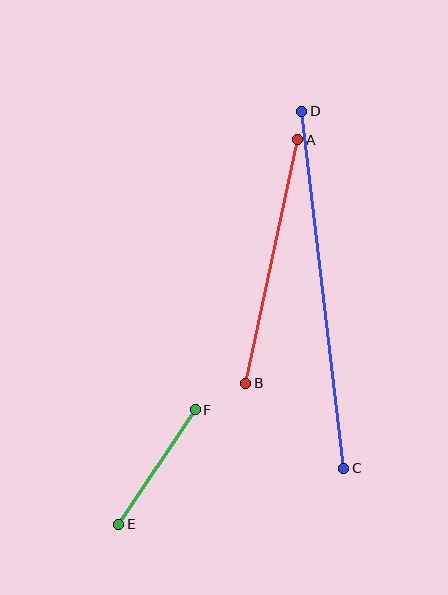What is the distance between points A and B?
The distance is approximately 249 pixels.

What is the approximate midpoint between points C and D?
The midpoint is at approximately (323, 290) pixels.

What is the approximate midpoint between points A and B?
The midpoint is at approximately (272, 262) pixels.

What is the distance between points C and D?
The distance is approximately 359 pixels.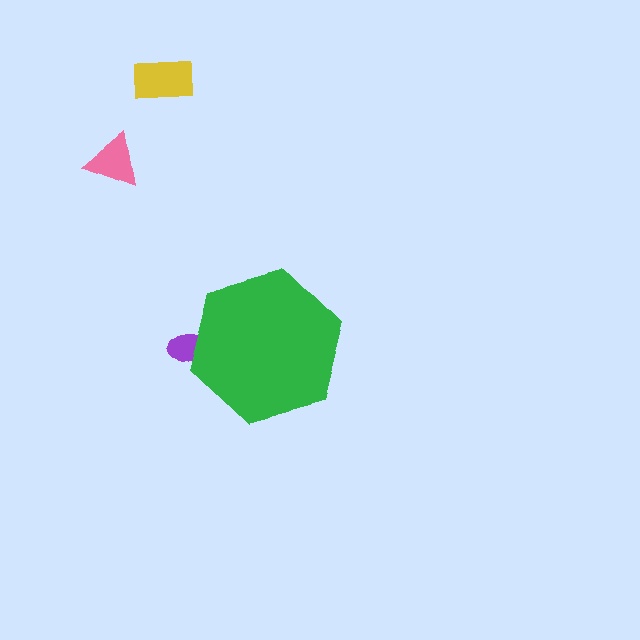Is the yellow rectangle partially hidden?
No, the yellow rectangle is fully visible.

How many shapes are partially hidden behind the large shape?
1 shape is partially hidden.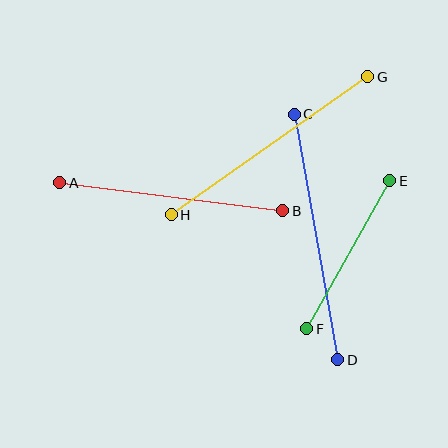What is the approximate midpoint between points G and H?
The midpoint is at approximately (270, 146) pixels.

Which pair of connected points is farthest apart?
Points C and D are farthest apart.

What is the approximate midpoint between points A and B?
The midpoint is at approximately (171, 197) pixels.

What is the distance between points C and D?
The distance is approximately 249 pixels.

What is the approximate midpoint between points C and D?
The midpoint is at approximately (316, 237) pixels.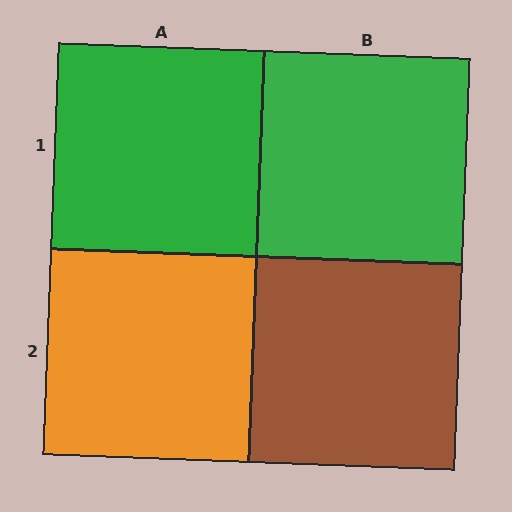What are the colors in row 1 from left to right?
Green, green.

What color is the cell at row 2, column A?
Orange.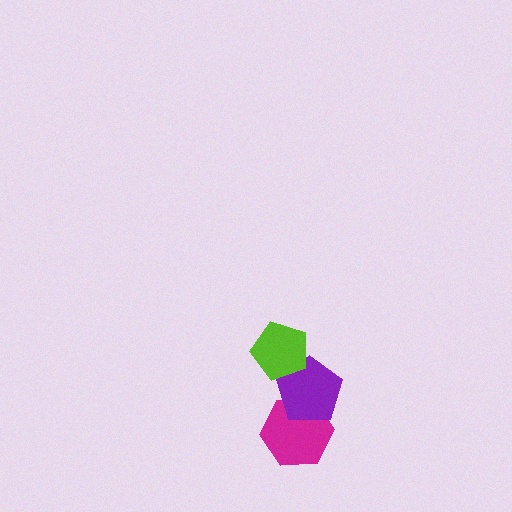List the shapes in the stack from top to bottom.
From top to bottom: the lime pentagon, the purple pentagon, the magenta hexagon.